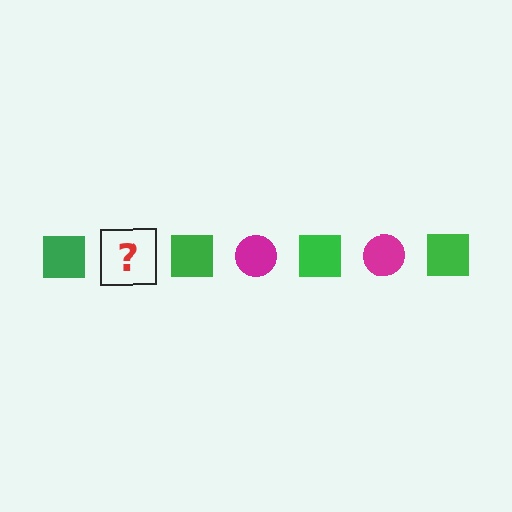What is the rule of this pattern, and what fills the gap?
The rule is that the pattern alternates between green square and magenta circle. The gap should be filled with a magenta circle.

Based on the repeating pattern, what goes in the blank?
The blank should be a magenta circle.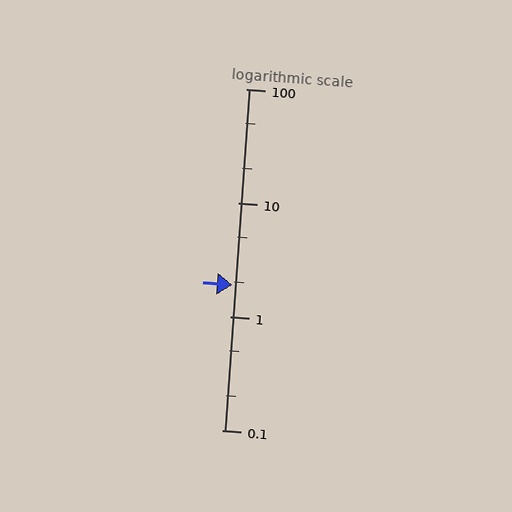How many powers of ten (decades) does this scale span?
The scale spans 3 decades, from 0.1 to 100.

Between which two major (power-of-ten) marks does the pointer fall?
The pointer is between 1 and 10.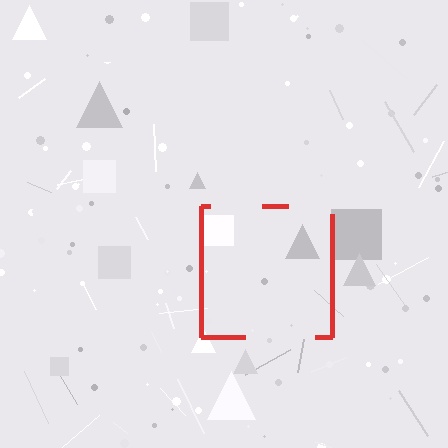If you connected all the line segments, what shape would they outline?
They would outline a square.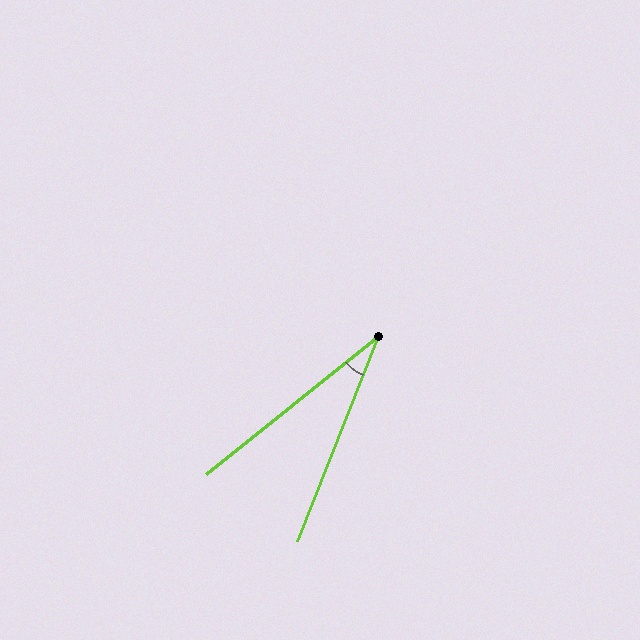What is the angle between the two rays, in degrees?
Approximately 30 degrees.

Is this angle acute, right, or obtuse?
It is acute.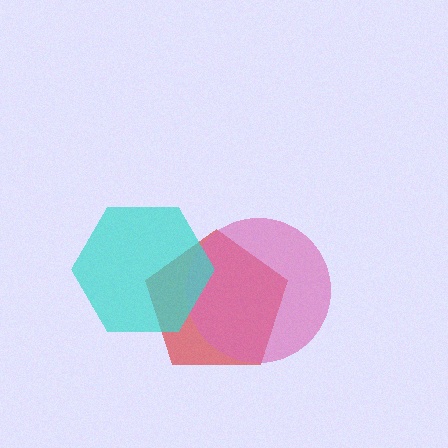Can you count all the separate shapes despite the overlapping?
Yes, there are 3 separate shapes.